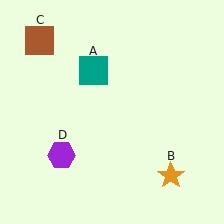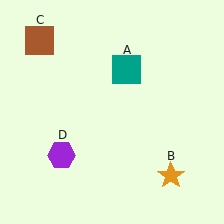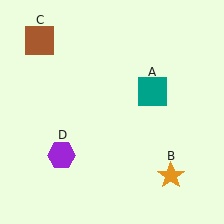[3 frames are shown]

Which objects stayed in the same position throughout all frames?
Orange star (object B) and brown square (object C) and purple hexagon (object D) remained stationary.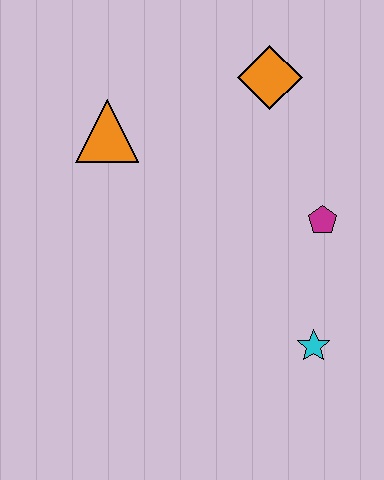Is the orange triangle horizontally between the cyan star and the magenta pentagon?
No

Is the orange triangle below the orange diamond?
Yes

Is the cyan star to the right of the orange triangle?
Yes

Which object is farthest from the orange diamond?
The cyan star is farthest from the orange diamond.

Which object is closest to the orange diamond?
The magenta pentagon is closest to the orange diamond.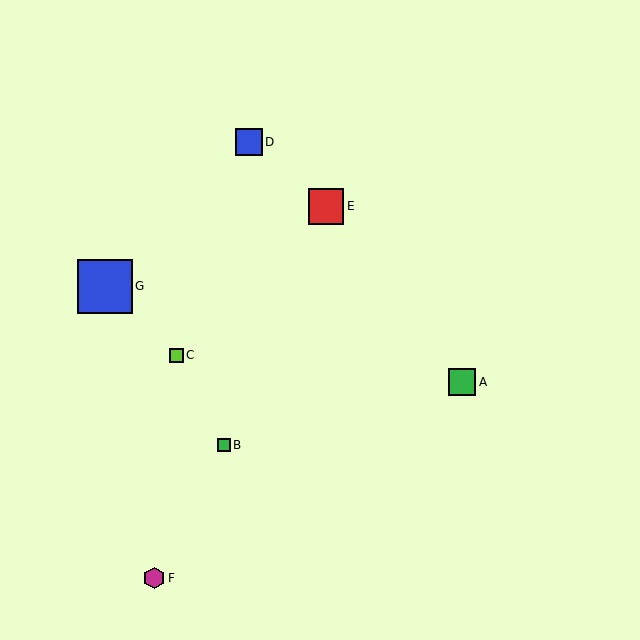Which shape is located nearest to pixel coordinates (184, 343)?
The lime square (labeled C) at (177, 355) is nearest to that location.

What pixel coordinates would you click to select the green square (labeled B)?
Click at (224, 445) to select the green square B.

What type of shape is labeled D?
Shape D is a blue square.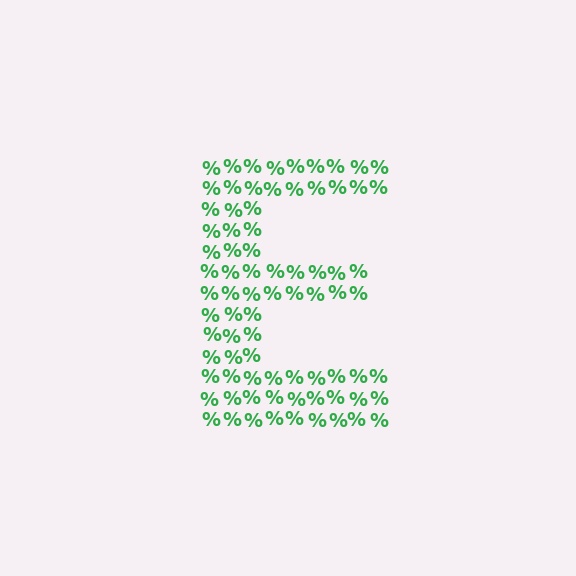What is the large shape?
The large shape is the letter E.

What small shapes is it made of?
It is made of small percent signs.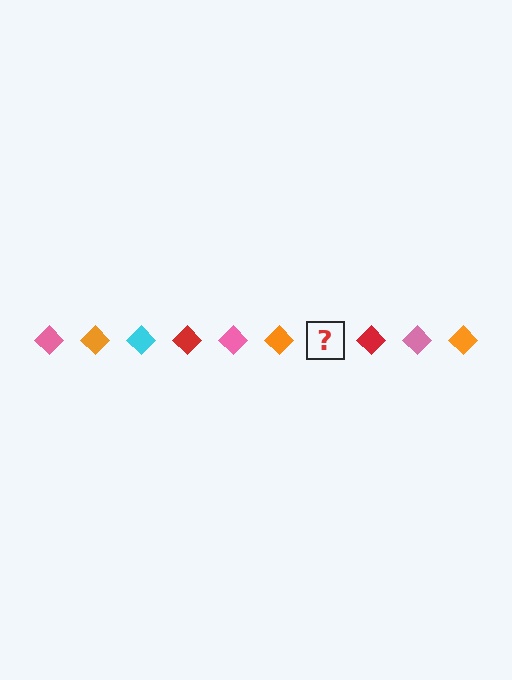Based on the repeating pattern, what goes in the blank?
The blank should be a cyan diamond.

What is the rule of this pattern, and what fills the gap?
The rule is that the pattern cycles through pink, orange, cyan, red diamonds. The gap should be filled with a cyan diamond.